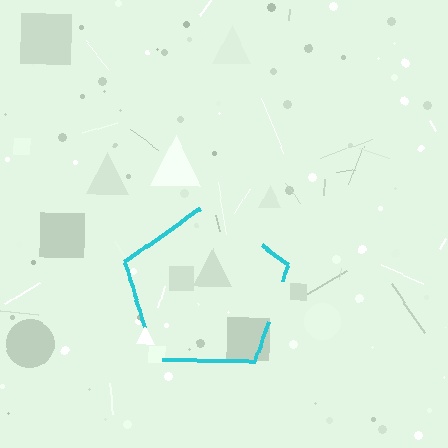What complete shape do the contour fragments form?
The contour fragments form a pentagon.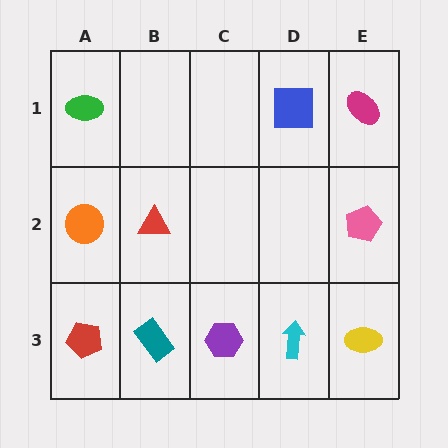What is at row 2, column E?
A pink pentagon.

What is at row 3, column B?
A teal rectangle.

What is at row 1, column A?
A green ellipse.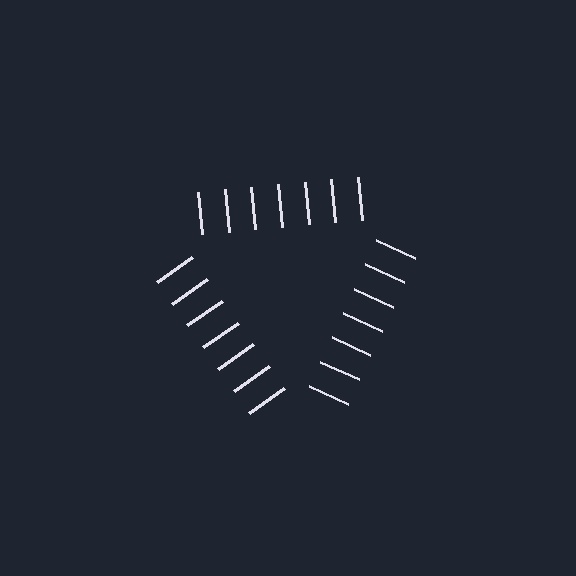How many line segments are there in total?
21 — 7 along each of the 3 edges.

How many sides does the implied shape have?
3 sides — the line-ends trace a triangle.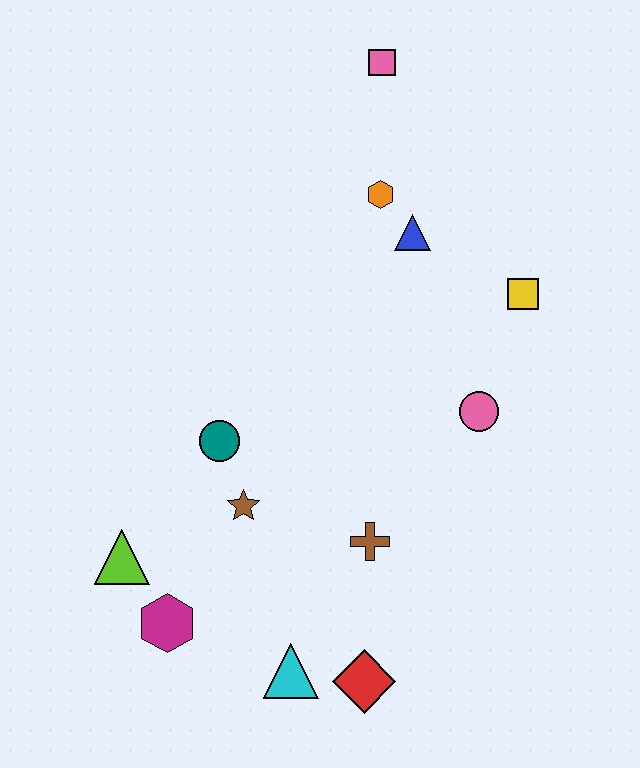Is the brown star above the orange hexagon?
No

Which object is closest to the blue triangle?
The orange hexagon is closest to the blue triangle.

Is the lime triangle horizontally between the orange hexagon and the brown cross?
No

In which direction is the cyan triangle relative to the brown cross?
The cyan triangle is below the brown cross.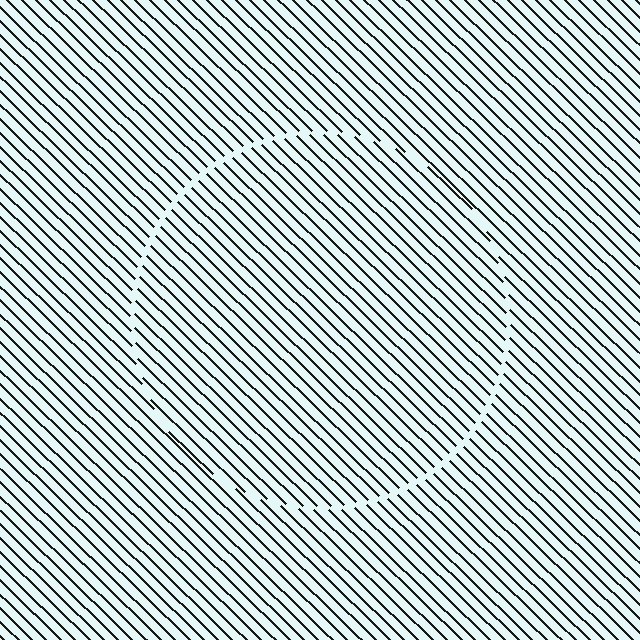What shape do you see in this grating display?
An illusory circle. The interior of the shape contains the same grating, shifted by half a period — the contour is defined by the phase discontinuity where line-ends from the inner and outer gratings abut.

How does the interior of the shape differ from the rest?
The interior of the shape contains the same grating, shifted by half a period — the contour is defined by the phase discontinuity where line-ends from the inner and outer gratings abut.